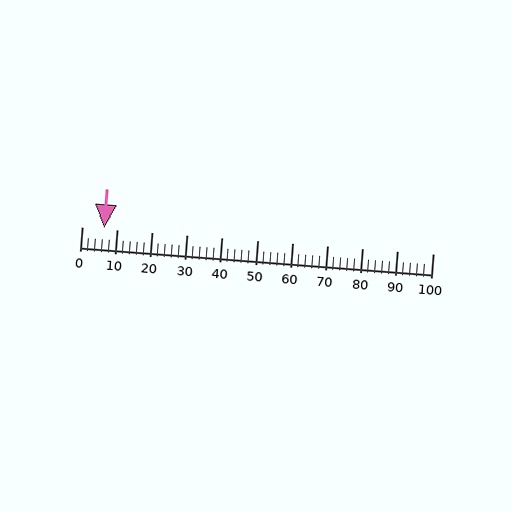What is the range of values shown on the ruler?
The ruler shows values from 0 to 100.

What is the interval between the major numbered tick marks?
The major tick marks are spaced 10 units apart.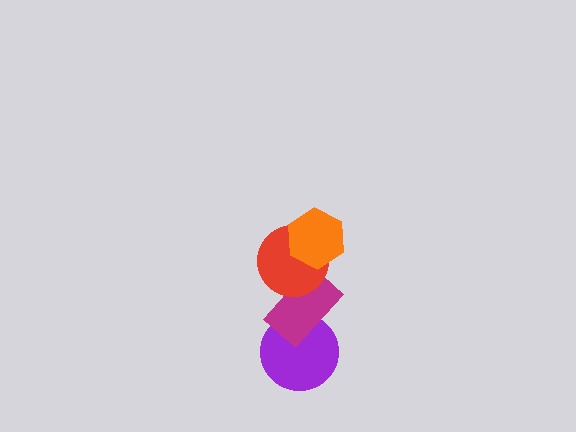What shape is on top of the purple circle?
The magenta rectangle is on top of the purple circle.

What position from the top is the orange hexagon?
The orange hexagon is 1st from the top.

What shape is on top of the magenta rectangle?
The red circle is on top of the magenta rectangle.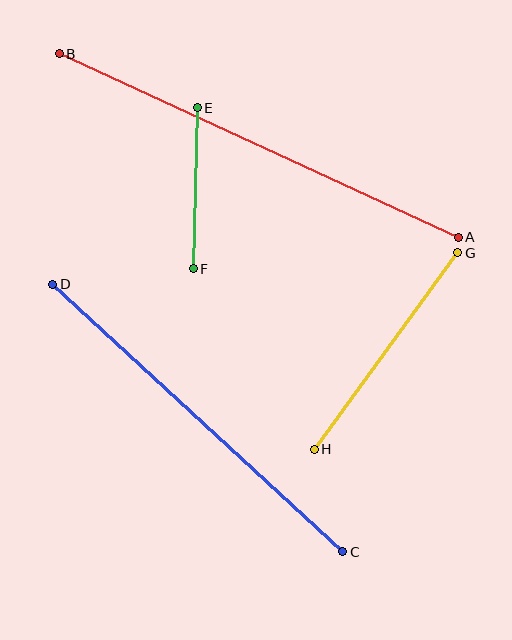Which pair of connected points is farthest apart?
Points A and B are farthest apart.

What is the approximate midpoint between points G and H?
The midpoint is at approximately (386, 351) pixels.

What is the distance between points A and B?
The distance is approximately 439 pixels.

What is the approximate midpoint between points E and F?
The midpoint is at approximately (195, 188) pixels.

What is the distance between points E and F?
The distance is approximately 161 pixels.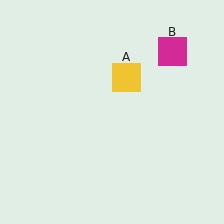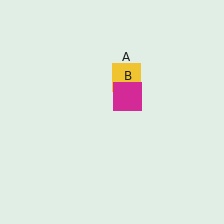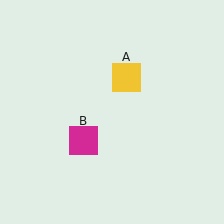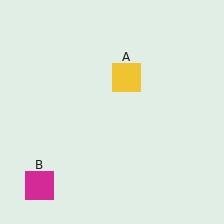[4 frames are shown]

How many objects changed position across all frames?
1 object changed position: magenta square (object B).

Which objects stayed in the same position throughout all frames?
Yellow square (object A) remained stationary.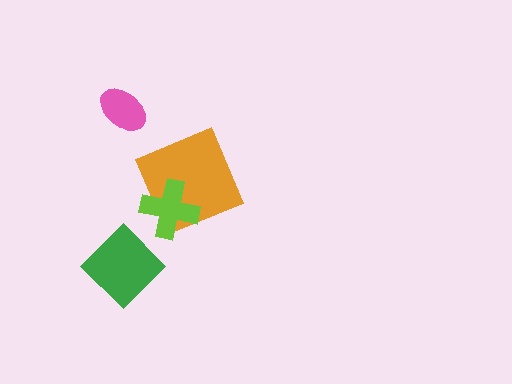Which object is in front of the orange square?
The lime cross is in front of the orange square.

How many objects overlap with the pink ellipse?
0 objects overlap with the pink ellipse.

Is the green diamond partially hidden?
No, no other shape covers it.